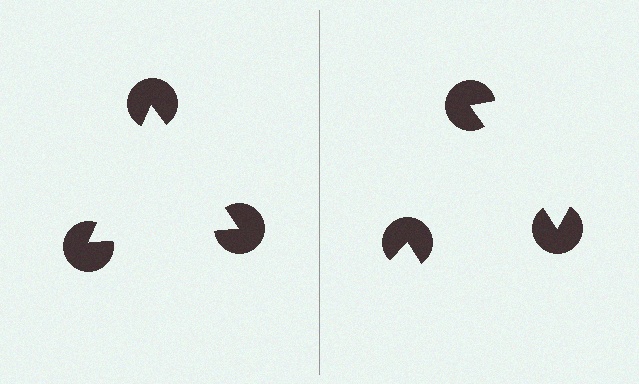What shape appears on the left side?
An illusory triangle.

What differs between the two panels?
The pac-man discs are positioned identically on both sides; only the wedge orientations differ. On the left they align to a triangle; on the right they are misaligned.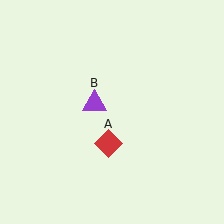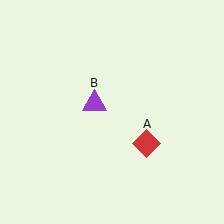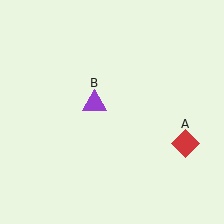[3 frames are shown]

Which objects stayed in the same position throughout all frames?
Purple triangle (object B) remained stationary.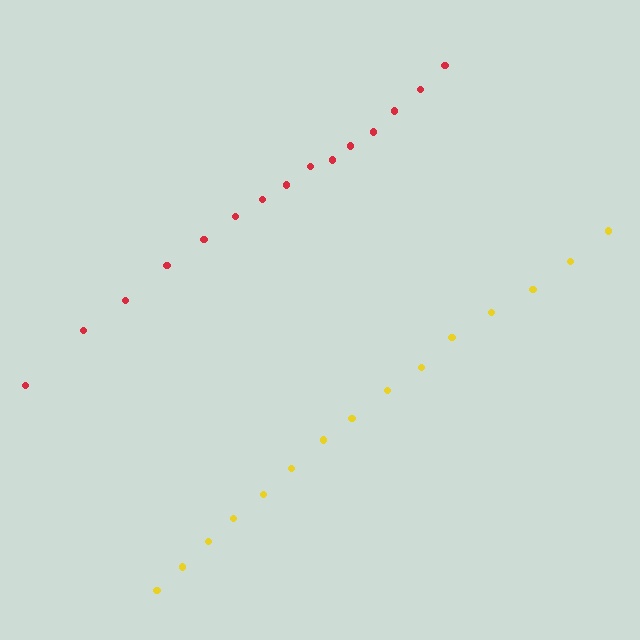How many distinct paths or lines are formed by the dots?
There are 2 distinct paths.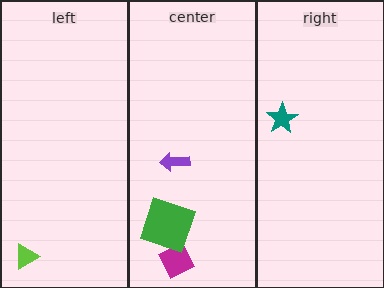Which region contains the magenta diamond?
The center region.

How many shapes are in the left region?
1.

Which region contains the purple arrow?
The center region.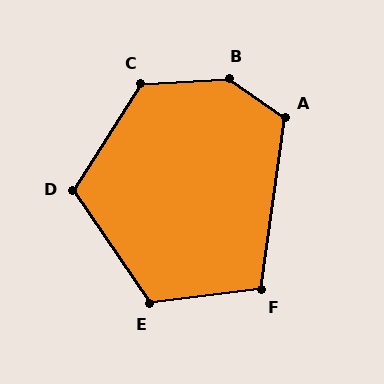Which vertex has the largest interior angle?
B, at approximately 141 degrees.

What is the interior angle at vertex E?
Approximately 117 degrees (obtuse).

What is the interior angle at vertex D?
Approximately 113 degrees (obtuse).